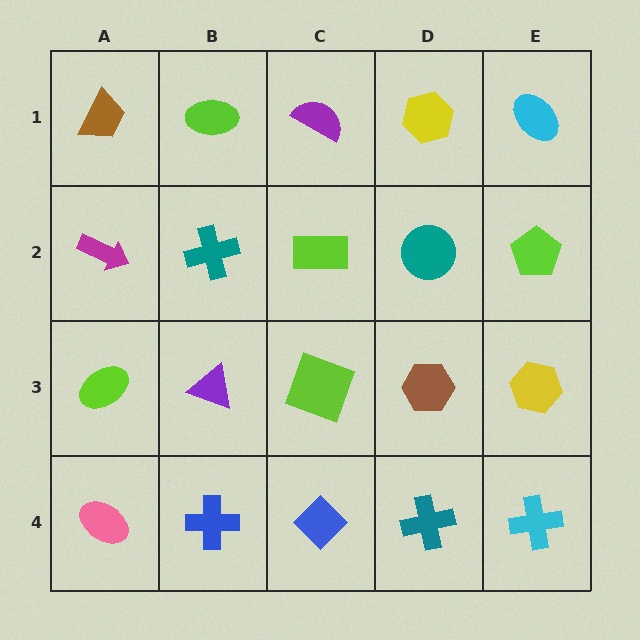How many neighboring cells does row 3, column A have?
3.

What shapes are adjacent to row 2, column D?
A yellow hexagon (row 1, column D), a brown hexagon (row 3, column D), a lime rectangle (row 2, column C), a lime pentagon (row 2, column E).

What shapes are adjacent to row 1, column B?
A teal cross (row 2, column B), a brown trapezoid (row 1, column A), a purple semicircle (row 1, column C).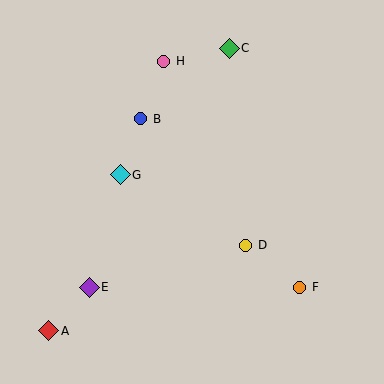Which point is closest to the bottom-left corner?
Point A is closest to the bottom-left corner.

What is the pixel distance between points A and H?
The distance between A and H is 293 pixels.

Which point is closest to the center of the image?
Point G at (120, 175) is closest to the center.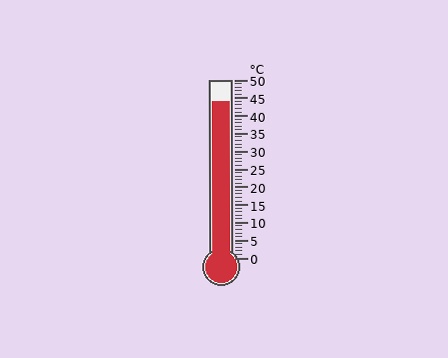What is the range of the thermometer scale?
The thermometer scale ranges from 0°C to 50°C.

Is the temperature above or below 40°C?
The temperature is above 40°C.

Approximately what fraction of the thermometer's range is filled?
The thermometer is filled to approximately 90% of its range.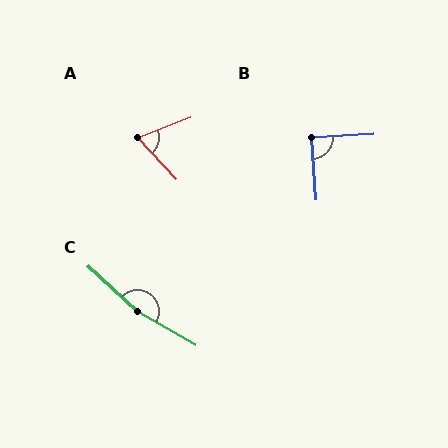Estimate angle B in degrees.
Approximately 88 degrees.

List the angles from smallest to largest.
A (69°), B (88°), C (167°).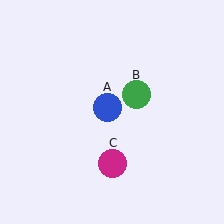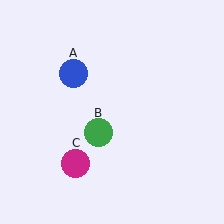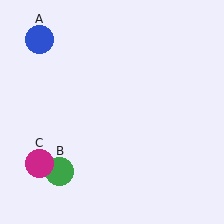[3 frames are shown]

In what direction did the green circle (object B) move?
The green circle (object B) moved down and to the left.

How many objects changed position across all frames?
3 objects changed position: blue circle (object A), green circle (object B), magenta circle (object C).